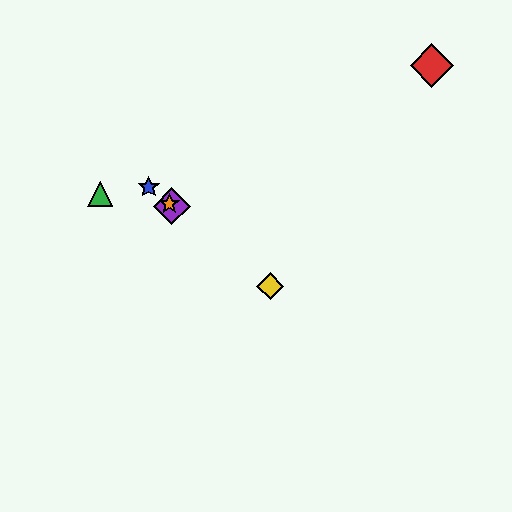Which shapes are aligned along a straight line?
The blue star, the yellow diamond, the purple diamond, the orange star are aligned along a straight line.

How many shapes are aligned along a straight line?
4 shapes (the blue star, the yellow diamond, the purple diamond, the orange star) are aligned along a straight line.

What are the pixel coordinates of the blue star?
The blue star is at (149, 187).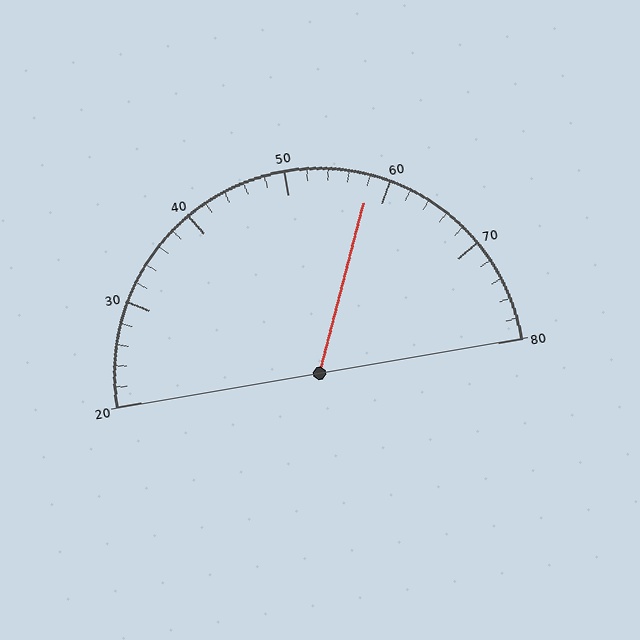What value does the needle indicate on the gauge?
The needle indicates approximately 58.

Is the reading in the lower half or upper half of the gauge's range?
The reading is in the upper half of the range (20 to 80).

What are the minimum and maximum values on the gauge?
The gauge ranges from 20 to 80.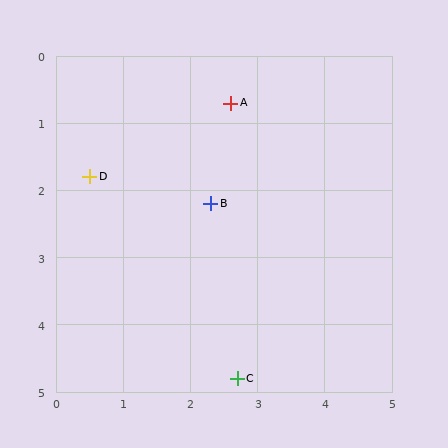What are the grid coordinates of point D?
Point D is at approximately (0.5, 1.8).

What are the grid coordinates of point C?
Point C is at approximately (2.7, 4.8).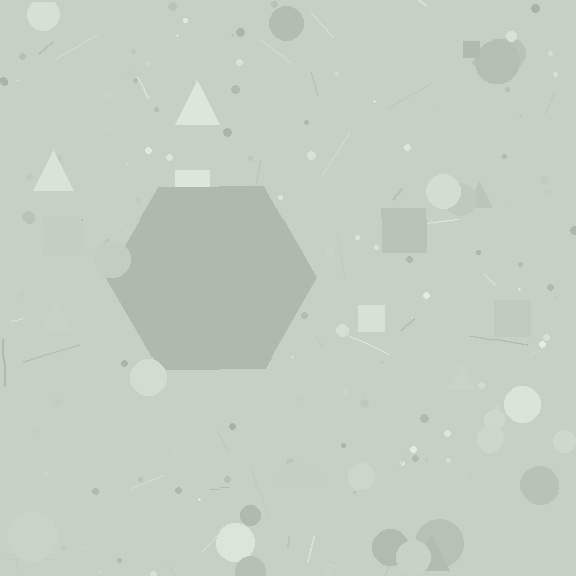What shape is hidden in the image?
A hexagon is hidden in the image.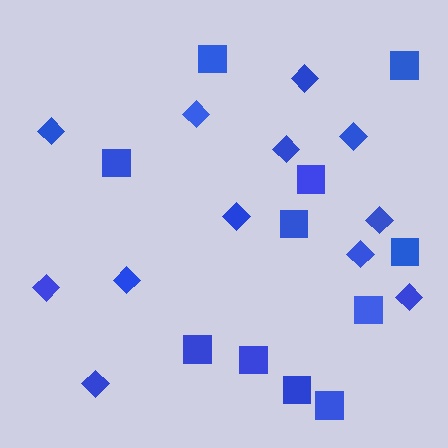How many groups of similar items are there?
There are 2 groups: one group of squares (11) and one group of diamonds (12).